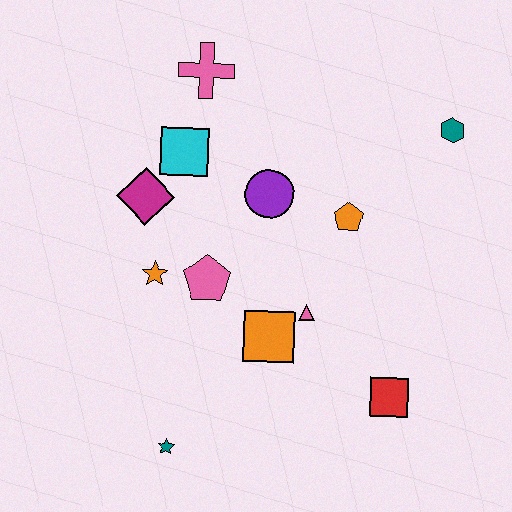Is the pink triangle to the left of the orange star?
No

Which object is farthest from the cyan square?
The red square is farthest from the cyan square.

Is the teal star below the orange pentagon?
Yes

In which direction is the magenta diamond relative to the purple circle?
The magenta diamond is to the left of the purple circle.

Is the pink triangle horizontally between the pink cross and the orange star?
No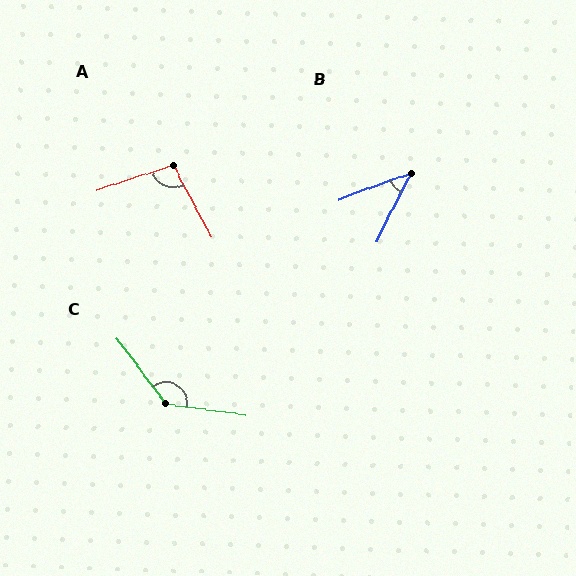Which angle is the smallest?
B, at approximately 43 degrees.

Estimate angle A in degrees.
Approximately 100 degrees.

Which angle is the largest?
C, at approximately 134 degrees.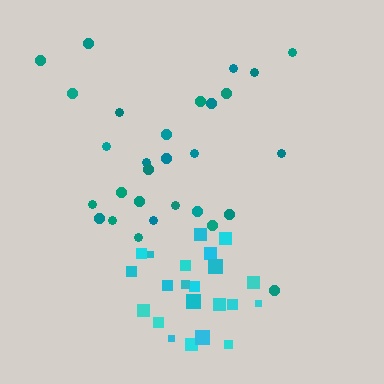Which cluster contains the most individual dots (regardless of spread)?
Teal (30).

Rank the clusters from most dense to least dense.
cyan, teal.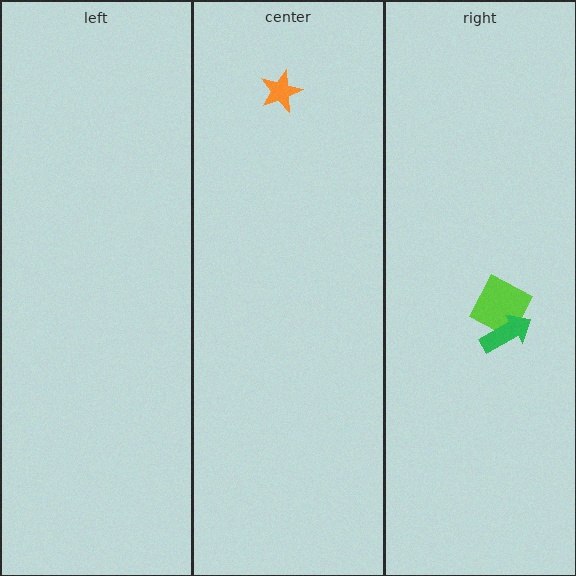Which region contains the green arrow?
The right region.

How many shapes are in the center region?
1.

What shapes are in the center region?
The orange star.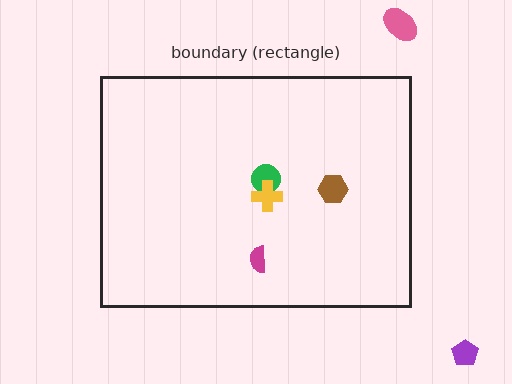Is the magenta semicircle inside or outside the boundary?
Inside.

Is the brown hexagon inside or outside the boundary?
Inside.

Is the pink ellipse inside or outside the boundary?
Outside.